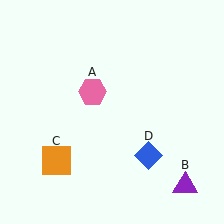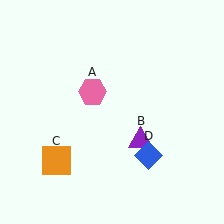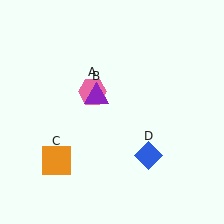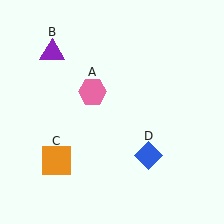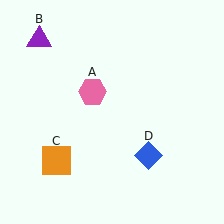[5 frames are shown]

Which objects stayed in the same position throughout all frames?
Pink hexagon (object A) and orange square (object C) and blue diamond (object D) remained stationary.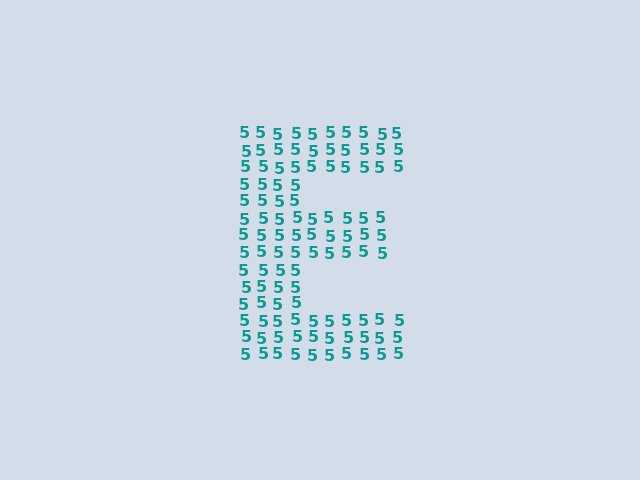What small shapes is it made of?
It is made of small digit 5's.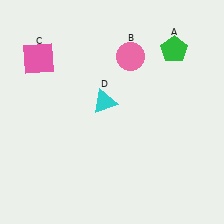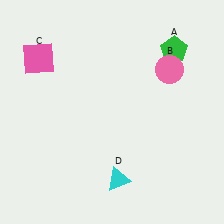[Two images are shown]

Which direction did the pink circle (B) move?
The pink circle (B) moved right.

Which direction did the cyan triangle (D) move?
The cyan triangle (D) moved down.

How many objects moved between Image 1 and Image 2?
2 objects moved between the two images.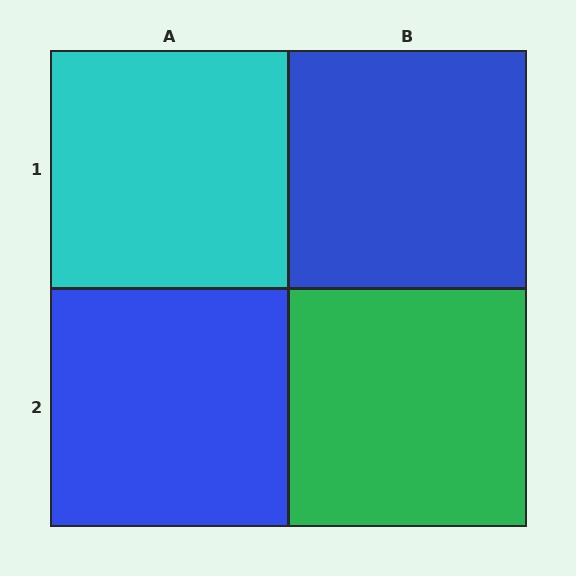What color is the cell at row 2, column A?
Blue.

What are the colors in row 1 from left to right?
Cyan, blue.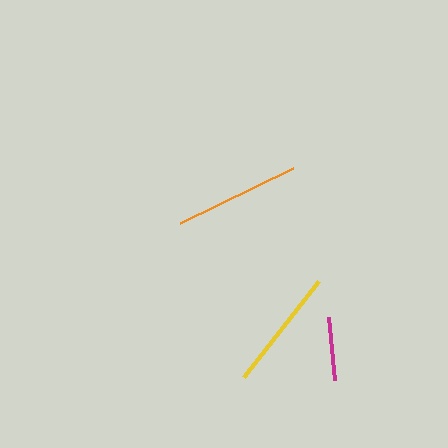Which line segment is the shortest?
The magenta line is the shortest at approximately 63 pixels.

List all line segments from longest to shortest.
From longest to shortest: orange, yellow, magenta.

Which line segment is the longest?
The orange line is the longest at approximately 125 pixels.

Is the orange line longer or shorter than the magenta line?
The orange line is longer than the magenta line.